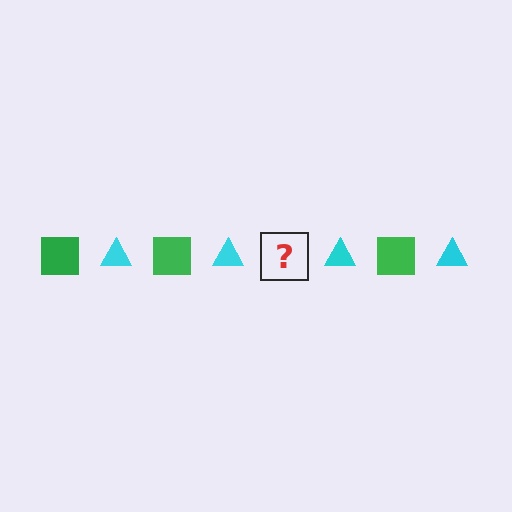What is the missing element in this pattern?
The missing element is a green square.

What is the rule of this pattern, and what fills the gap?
The rule is that the pattern alternates between green square and cyan triangle. The gap should be filled with a green square.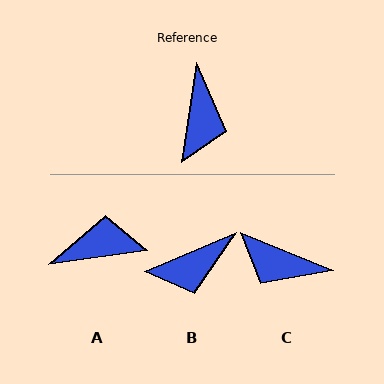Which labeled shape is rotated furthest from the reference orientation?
A, about 107 degrees away.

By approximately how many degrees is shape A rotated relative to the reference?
Approximately 107 degrees counter-clockwise.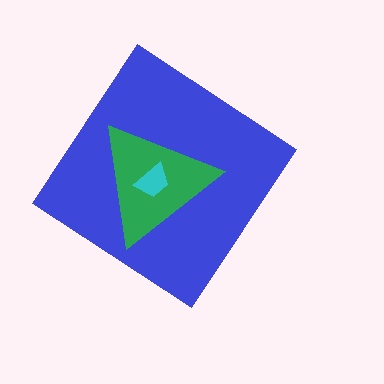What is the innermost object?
The cyan trapezoid.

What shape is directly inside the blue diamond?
The green triangle.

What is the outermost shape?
The blue diamond.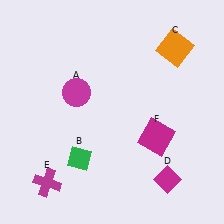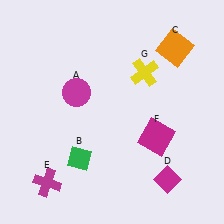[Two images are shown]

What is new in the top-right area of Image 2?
A yellow cross (G) was added in the top-right area of Image 2.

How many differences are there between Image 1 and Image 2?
There is 1 difference between the two images.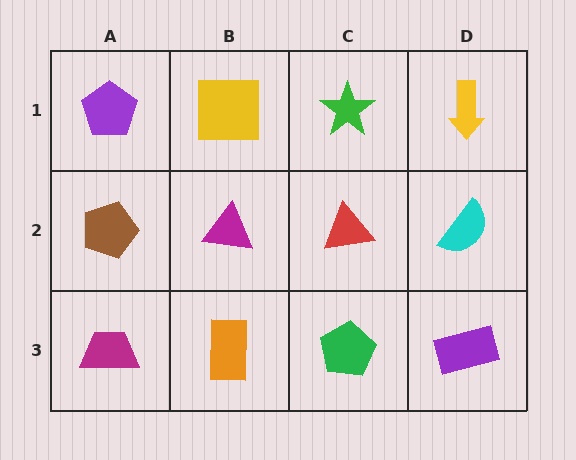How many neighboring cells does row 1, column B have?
3.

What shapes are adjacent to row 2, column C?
A green star (row 1, column C), a green pentagon (row 3, column C), a magenta triangle (row 2, column B), a cyan semicircle (row 2, column D).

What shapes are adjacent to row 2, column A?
A purple pentagon (row 1, column A), a magenta trapezoid (row 3, column A), a magenta triangle (row 2, column B).